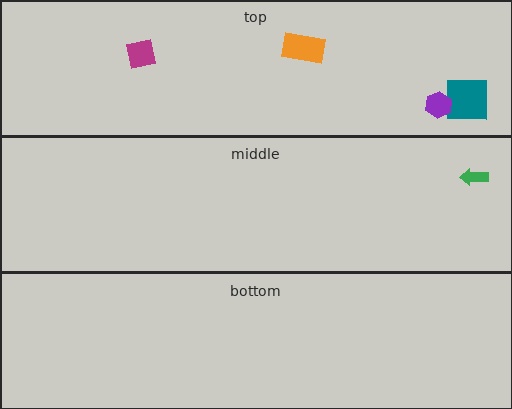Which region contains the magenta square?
The top region.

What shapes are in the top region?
The magenta square, the teal square, the purple hexagon, the orange rectangle.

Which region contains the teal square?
The top region.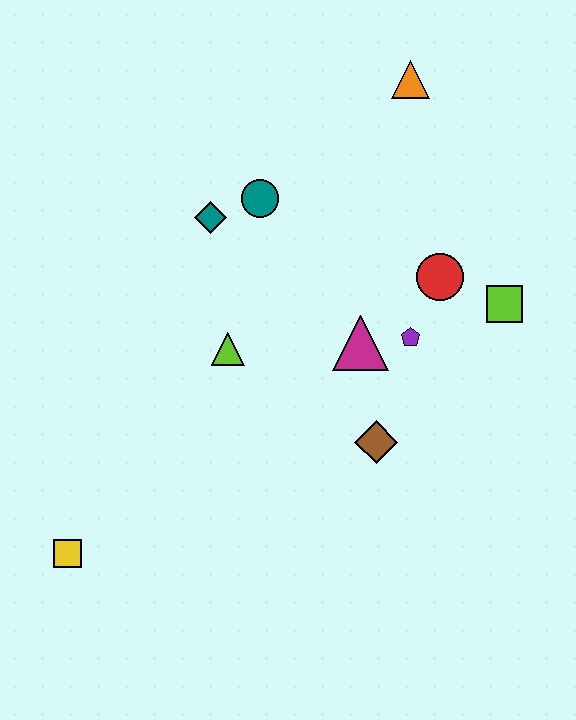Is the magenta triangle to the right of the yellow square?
Yes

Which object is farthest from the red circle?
The yellow square is farthest from the red circle.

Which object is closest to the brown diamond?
The magenta triangle is closest to the brown diamond.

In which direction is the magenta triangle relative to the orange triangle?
The magenta triangle is below the orange triangle.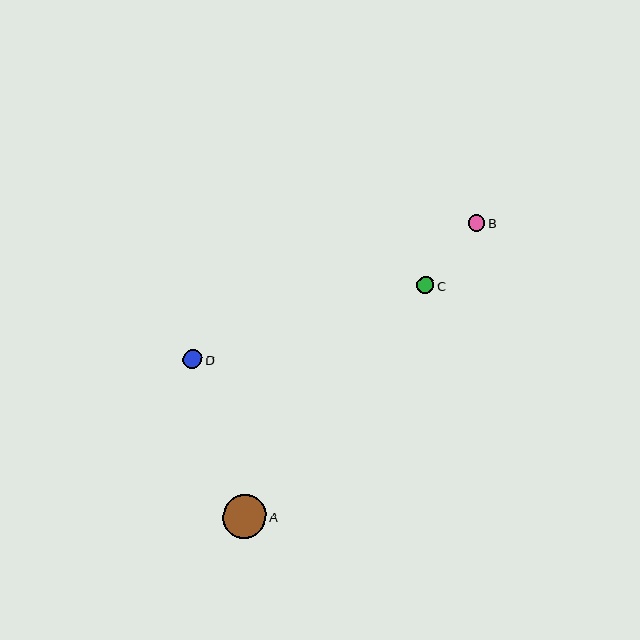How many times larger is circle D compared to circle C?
Circle D is approximately 1.1 times the size of circle C.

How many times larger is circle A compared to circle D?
Circle A is approximately 2.2 times the size of circle D.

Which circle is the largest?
Circle A is the largest with a size of approximately 44 pixels.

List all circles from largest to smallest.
From largest to smallest: A, D, C, B.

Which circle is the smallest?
Circle B is the smallest with a size of approximately 17 pixels.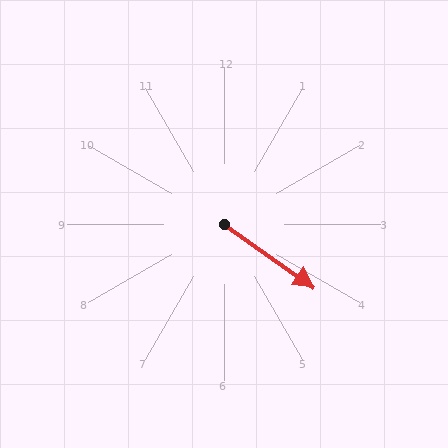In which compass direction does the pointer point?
Southeast.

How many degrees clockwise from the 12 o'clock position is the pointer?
Approximately 125 degrees.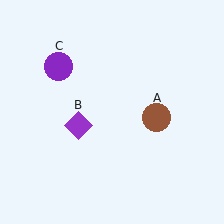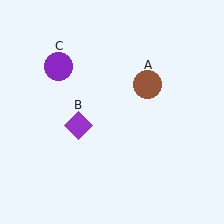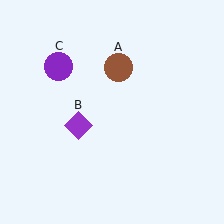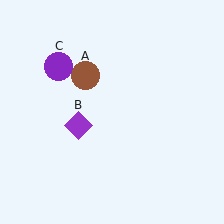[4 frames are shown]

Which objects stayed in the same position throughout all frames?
Purple diamond (object B) and purple circle (object C) remained stationary.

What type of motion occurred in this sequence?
The brown circle (object A) rotated counterclockwise around the center of the scene.